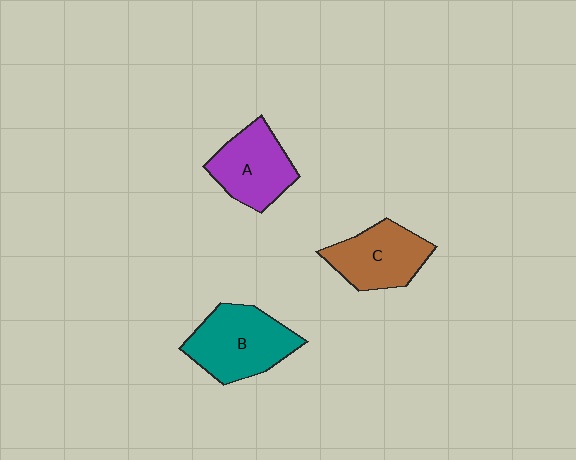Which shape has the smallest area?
Shape A (purple).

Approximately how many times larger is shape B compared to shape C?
Approximately 1.2 times.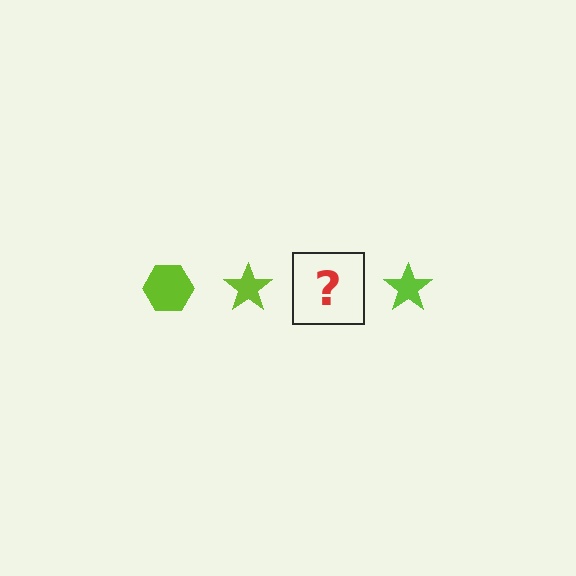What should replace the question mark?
The question mark should be replaced with a lime hexagon.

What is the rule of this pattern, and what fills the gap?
The rule is that the pattern cycles through hexagon, star shapes in lime. The gap should be filled with a lime hexagon.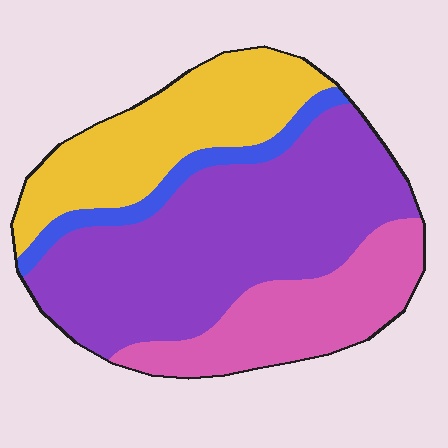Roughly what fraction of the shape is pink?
Pink covers roughly 20% of the shape.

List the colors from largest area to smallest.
From largest to smallest: purple, yellow, pink, blue.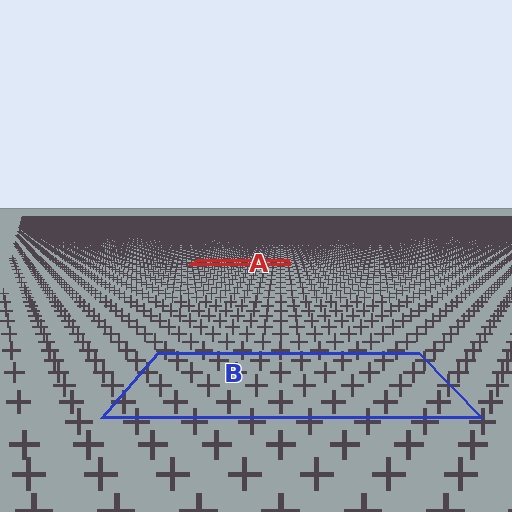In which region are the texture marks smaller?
The texture marks are smaller in region A, because it is farther away.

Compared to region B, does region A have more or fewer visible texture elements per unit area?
Region A has more texture elements per unit area — they are packed more densely because it is farther away.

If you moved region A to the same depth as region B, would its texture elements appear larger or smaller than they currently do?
They would appear larger. At a closer depth, the same texture elements are projected at a bigger on-screen size.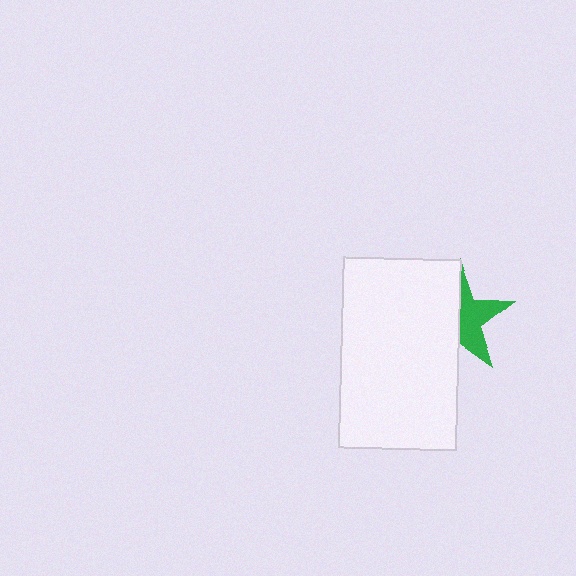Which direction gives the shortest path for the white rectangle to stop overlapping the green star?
Moving left gives the shortest separation.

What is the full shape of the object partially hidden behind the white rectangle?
The partially hidden object is a green star.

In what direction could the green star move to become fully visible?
The green star could move right. That would shift it out from behind the white rectangle entirely.